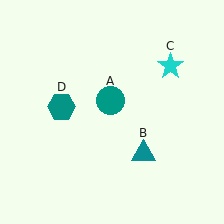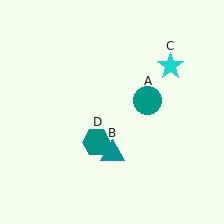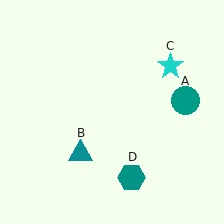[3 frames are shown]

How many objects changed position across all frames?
3 objects changed position: teal circle (object A), teal triangle (object B), teal hexagon (object D).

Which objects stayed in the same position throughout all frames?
Cyan star (object C) remained stationary.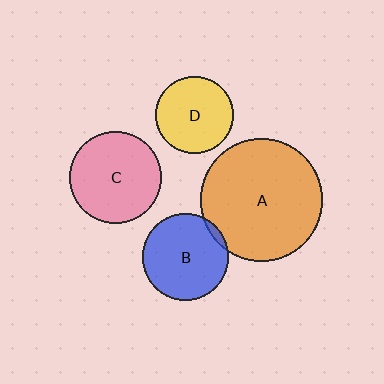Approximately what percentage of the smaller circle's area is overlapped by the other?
Approximately 5%.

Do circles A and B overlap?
Yes.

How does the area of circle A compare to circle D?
Approximately 2.5 times.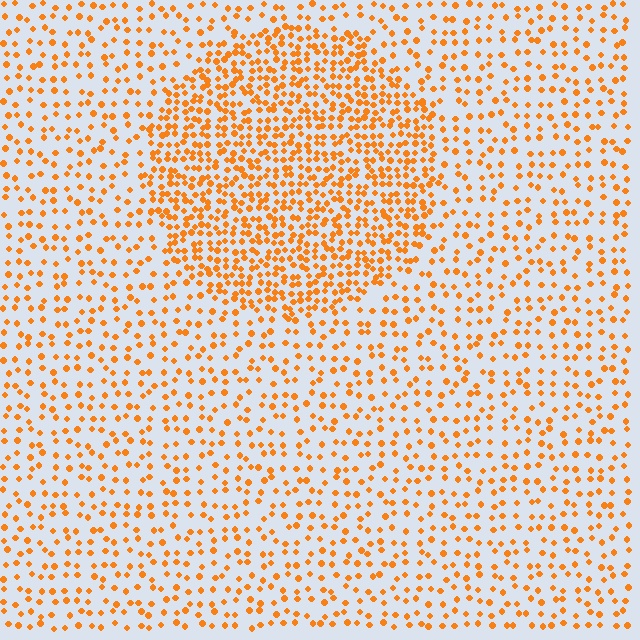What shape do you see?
I see a circle.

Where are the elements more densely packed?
The elements are more densely packed inside the circle boundary.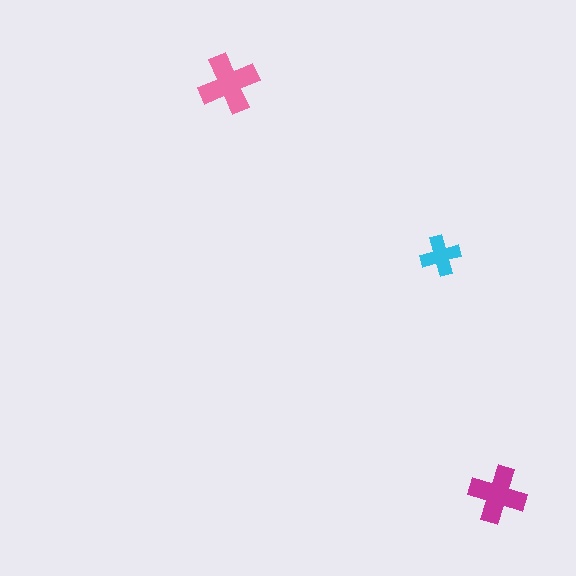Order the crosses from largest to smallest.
the pink one, the magenta one, the cyan one.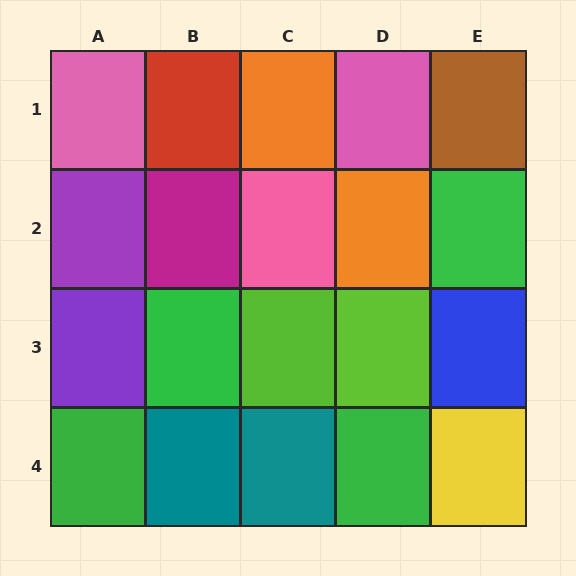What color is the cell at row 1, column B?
Red.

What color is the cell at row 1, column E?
Brown.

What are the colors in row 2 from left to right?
Purple, magenta, pink, orange, green.